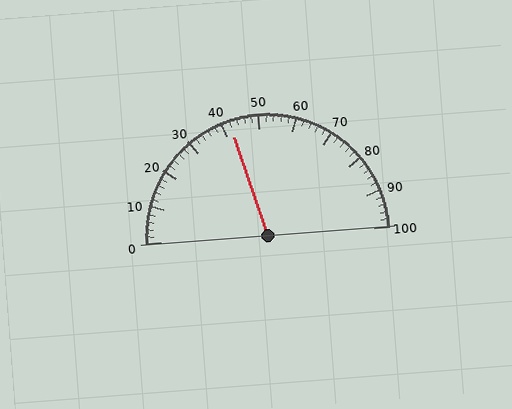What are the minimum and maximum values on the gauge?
The gauge ranges from 0 to 100.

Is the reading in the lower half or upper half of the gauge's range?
The reading is in the lower half of the range (0 to 100).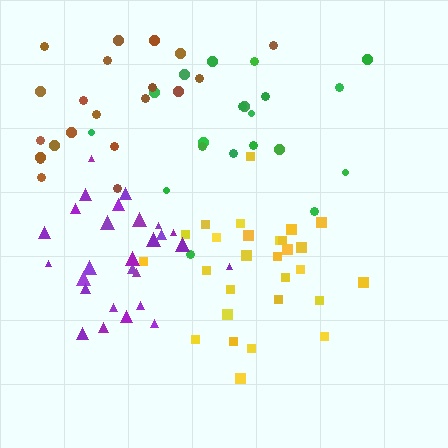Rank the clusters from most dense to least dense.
yellow, purple, green, brown.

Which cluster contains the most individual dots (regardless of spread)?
Yellow (28).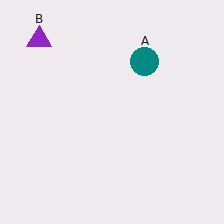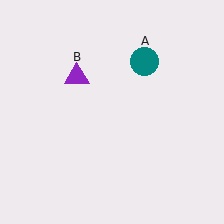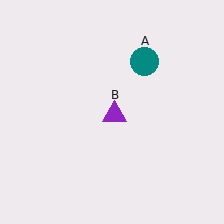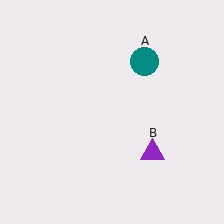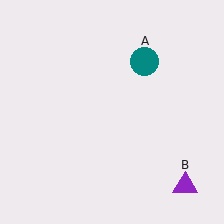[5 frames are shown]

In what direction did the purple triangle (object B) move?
The purple triangle (object B) moved down and to the right.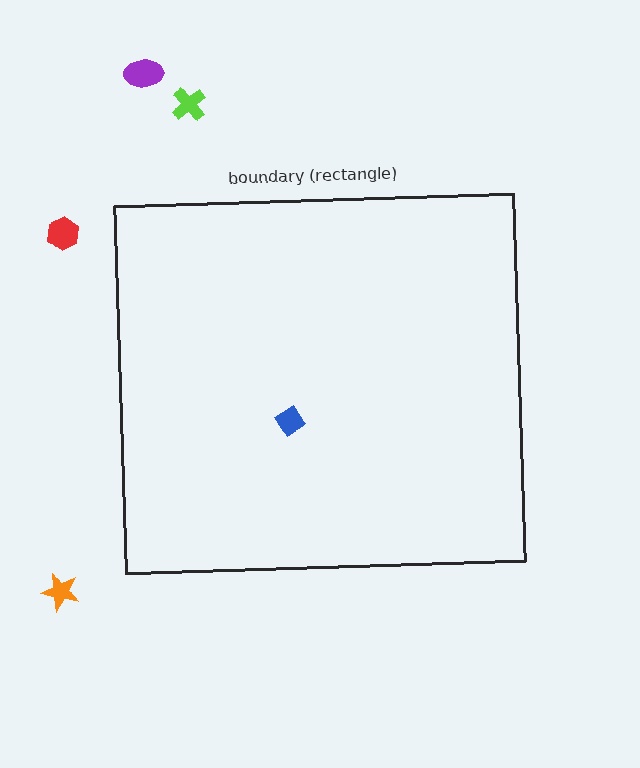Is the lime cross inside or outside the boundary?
Outside.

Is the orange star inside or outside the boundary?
Outside.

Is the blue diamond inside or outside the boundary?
Inside.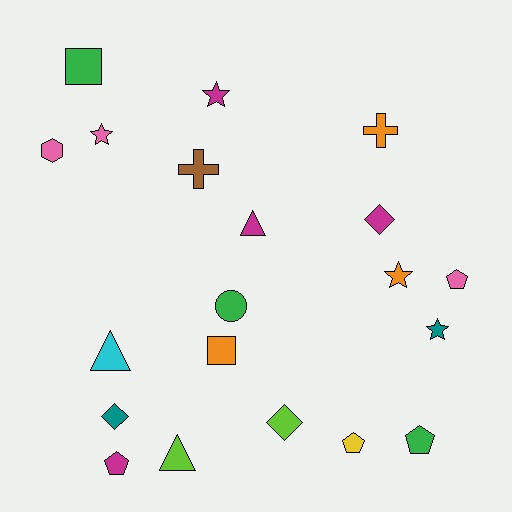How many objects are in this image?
There are 20 objects.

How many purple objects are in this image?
There are no purple objects.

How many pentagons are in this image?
There are 4 pentagons.